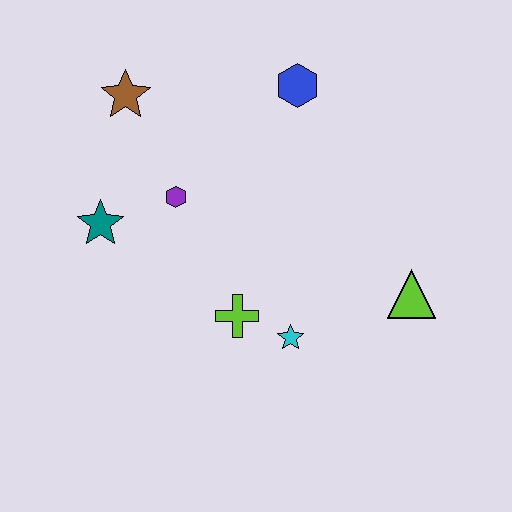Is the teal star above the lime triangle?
Yes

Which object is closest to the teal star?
The purple hexagon is closest to the teal star.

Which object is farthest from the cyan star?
The brown star is farthest from the cyan star.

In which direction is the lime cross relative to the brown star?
The lime cross is below the brown star.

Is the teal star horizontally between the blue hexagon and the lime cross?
No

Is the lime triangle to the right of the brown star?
Yes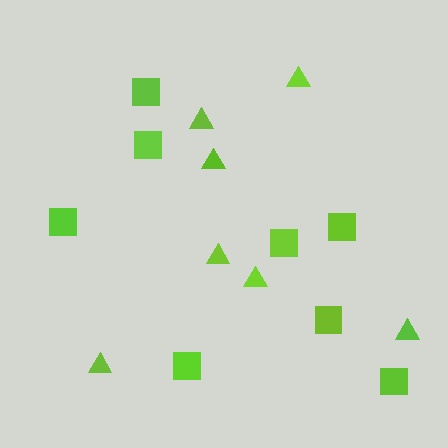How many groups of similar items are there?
There are 2 groups: one group of squares (8) and one group of triangles (7).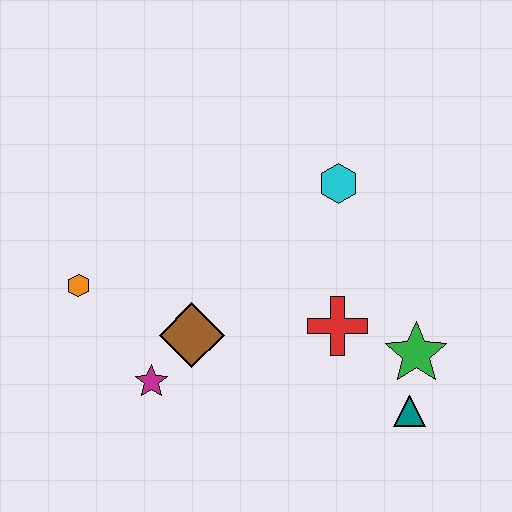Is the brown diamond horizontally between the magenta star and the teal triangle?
Yes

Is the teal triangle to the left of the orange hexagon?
No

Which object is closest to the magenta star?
The brown diamond is closest to the magenta star.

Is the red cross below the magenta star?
No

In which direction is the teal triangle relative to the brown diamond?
The teal triangle is to the right of the brown diamond.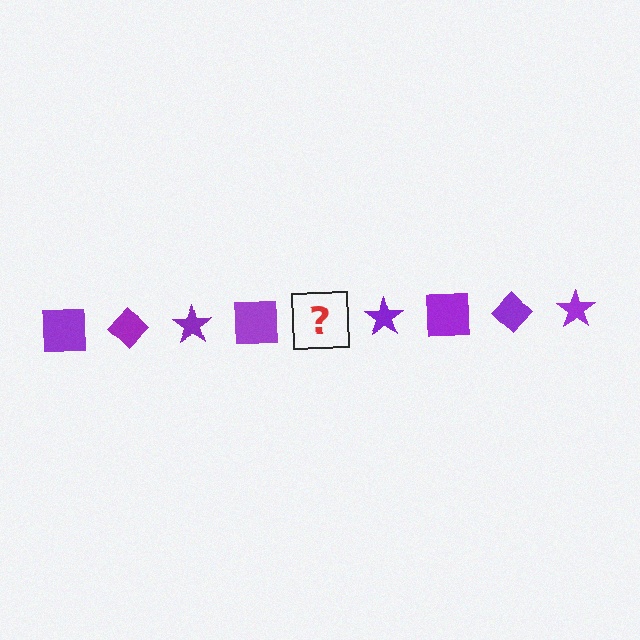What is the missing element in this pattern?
The missing element is a purple diamond.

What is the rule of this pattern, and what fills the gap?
The rule is that the pattern cycles through square, diamond, star shapes in purple. The gap should be filled with a purple diamond.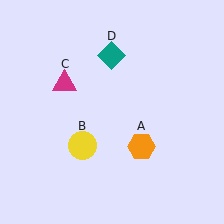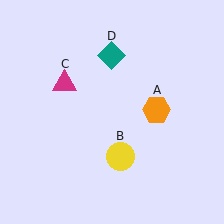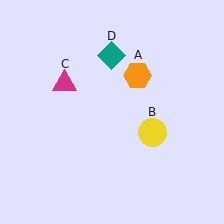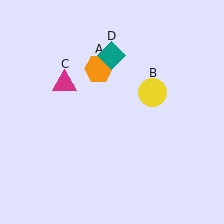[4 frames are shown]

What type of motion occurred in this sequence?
The orange hexagon (object A), yellow circle (object B) rotated counterclockwise around the center of the scene.